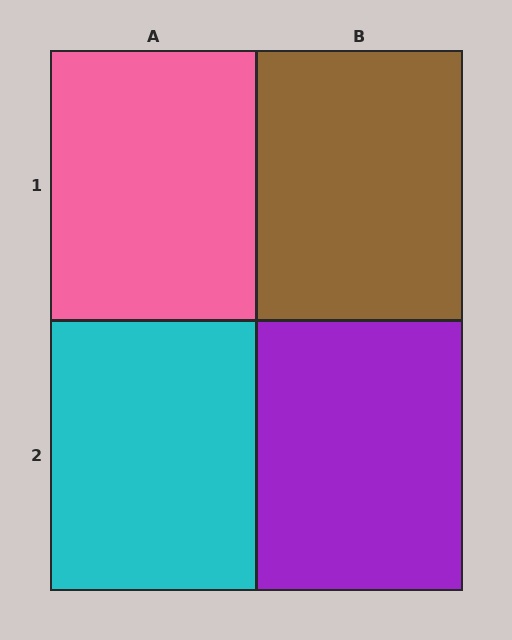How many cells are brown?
1 cell is brown.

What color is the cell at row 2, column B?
Purple.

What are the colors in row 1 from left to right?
Pink, brown.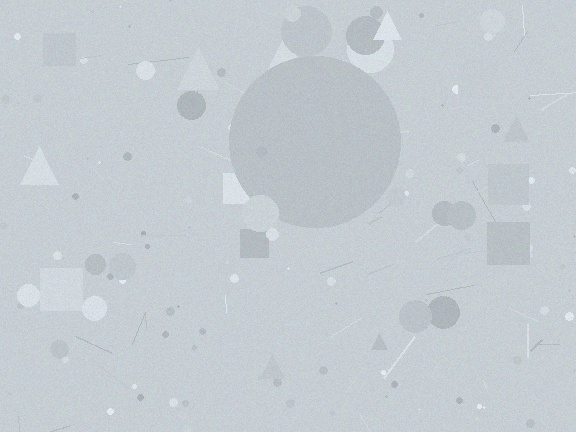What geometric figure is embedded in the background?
A circle is embedded in the background.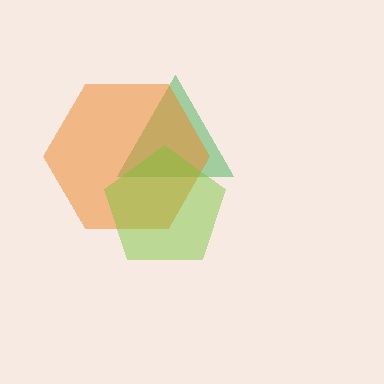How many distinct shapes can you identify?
There are 3 distinct shapes: a green triangle, an orange hexagon, a lime pentagon.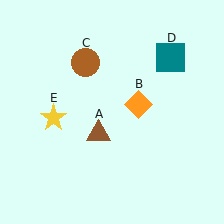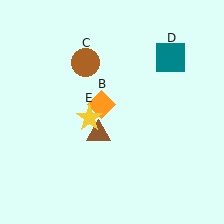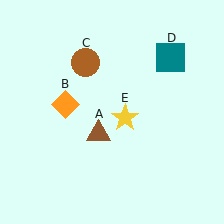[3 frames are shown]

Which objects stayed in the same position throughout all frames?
Brown triangle (object A) and brown circle (object C) and teal square (object D) remained stationary.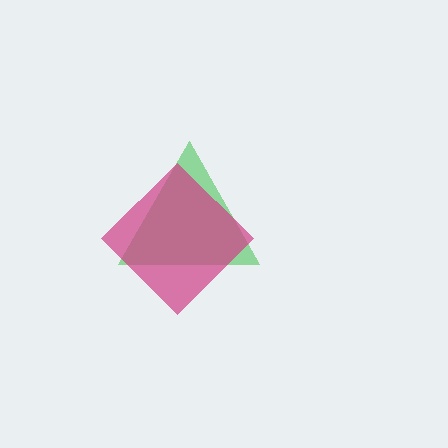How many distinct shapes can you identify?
There are 2 distinct shapes: a green triangle, a magenta diamond.